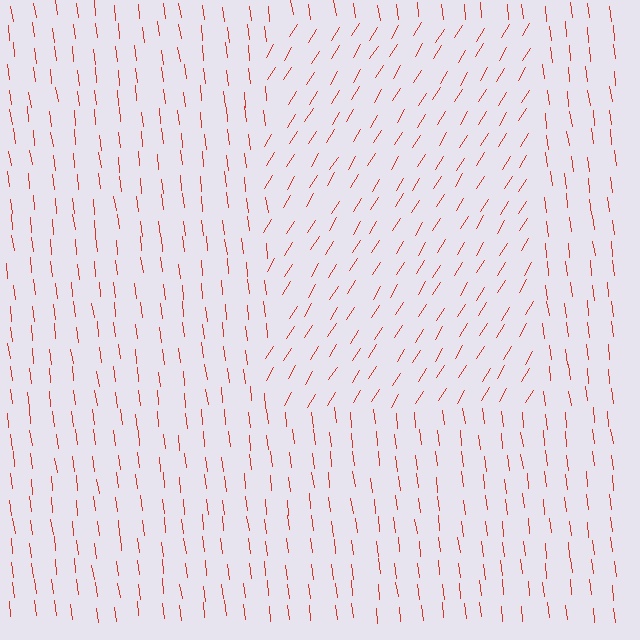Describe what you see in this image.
The image is filled with small red line segments. A rectangle region in the image has lines oriented differently from the surrounding lines, creating a visible texture boundary.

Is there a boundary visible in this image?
Yes, there is a texture boundary formed by a change in line orientation.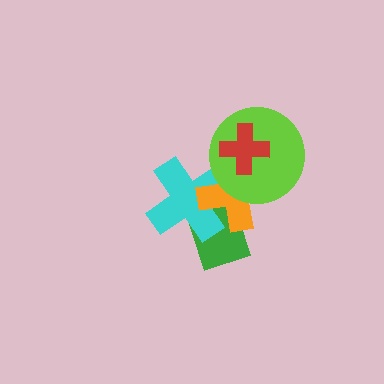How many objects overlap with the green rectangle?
2 objects overlap with the green rectangle.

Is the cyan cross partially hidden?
Yes, it is partially covered by another shape.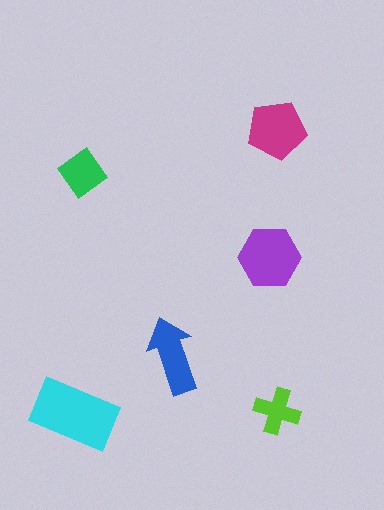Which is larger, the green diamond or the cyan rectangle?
The cyan rectangle.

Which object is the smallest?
The lime cross.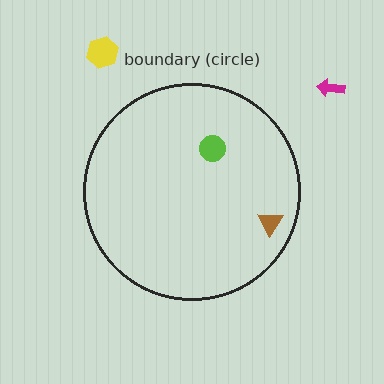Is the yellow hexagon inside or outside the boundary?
Outside.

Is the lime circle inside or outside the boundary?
Inside.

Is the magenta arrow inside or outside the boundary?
Outside.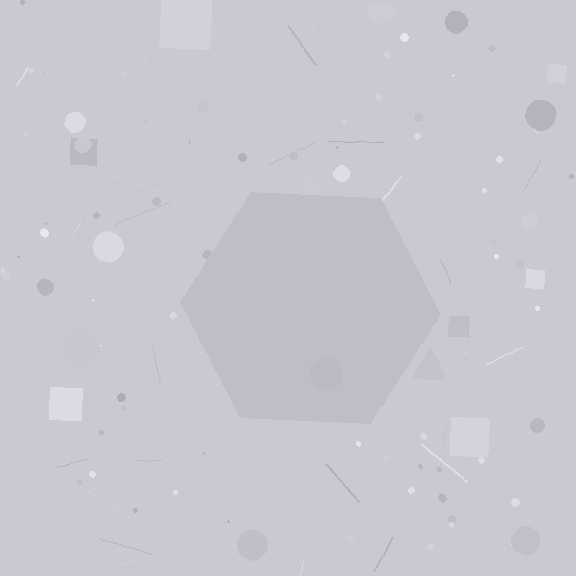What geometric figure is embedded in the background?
A hexagon is embedded in the background.